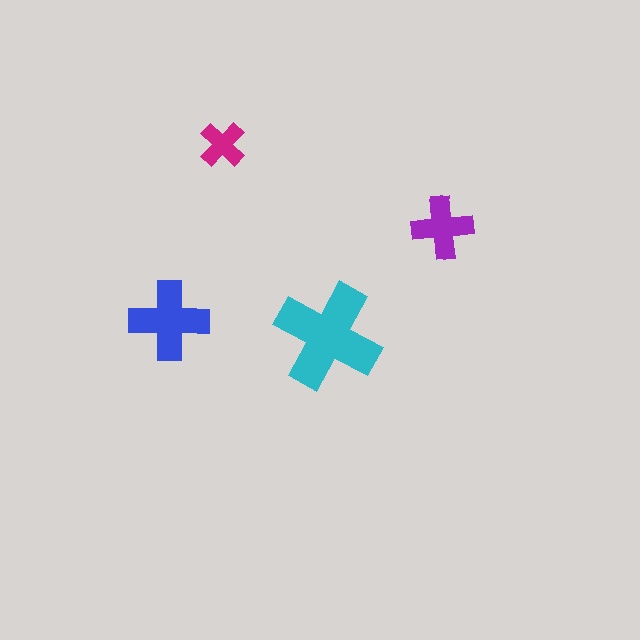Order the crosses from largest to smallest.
the cyan one, the blue one, the purple one, the magenta one.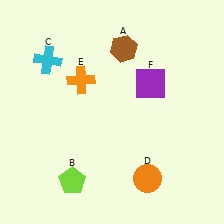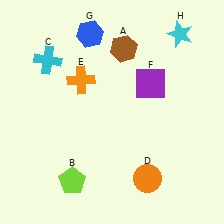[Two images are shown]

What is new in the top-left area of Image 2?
A blue hexagon (G) was added in the top-left area of Image 2.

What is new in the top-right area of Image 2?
A cyan star (H) was added in the top-right area of Image 2.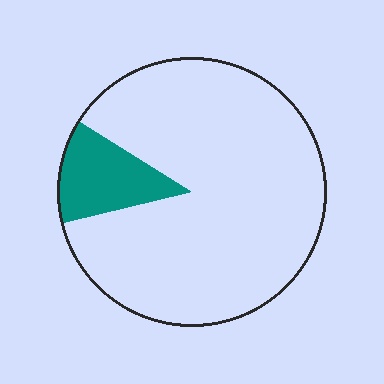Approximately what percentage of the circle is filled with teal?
Approximately 15%.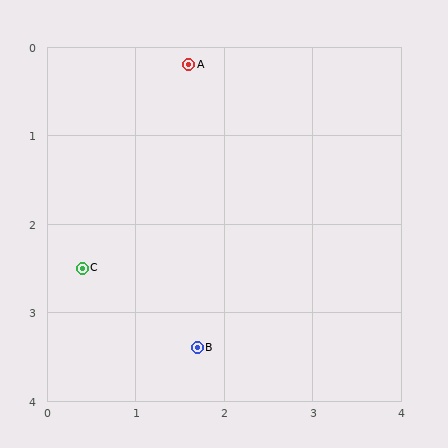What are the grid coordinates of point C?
Point C is at approximately (0.4, 2.5).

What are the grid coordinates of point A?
Point A is at approximately (1.6, 0.2).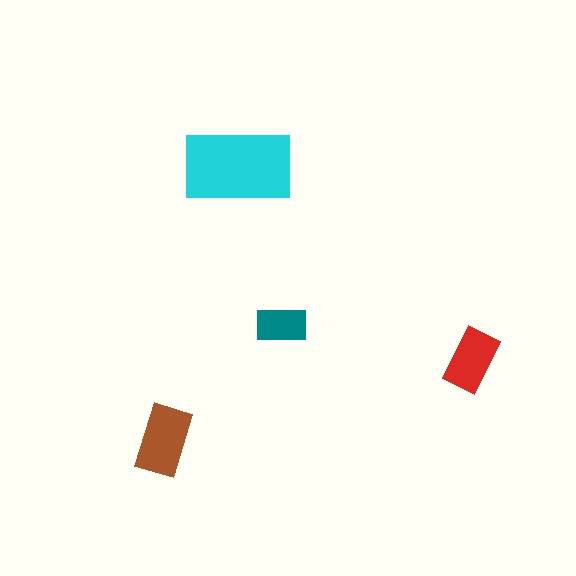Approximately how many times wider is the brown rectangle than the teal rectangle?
About 1.5 times wider.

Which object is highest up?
The cyan rectangle is topmost.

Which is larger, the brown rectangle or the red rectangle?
The brown one.